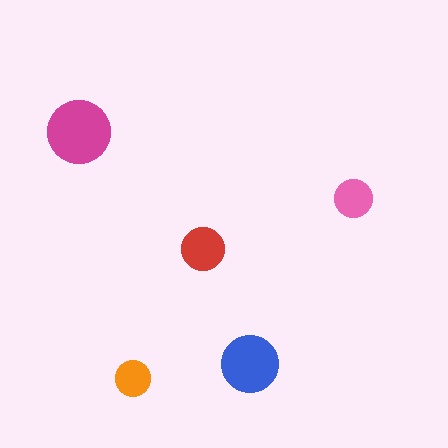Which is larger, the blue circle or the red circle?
The blue one.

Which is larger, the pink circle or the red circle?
The red one.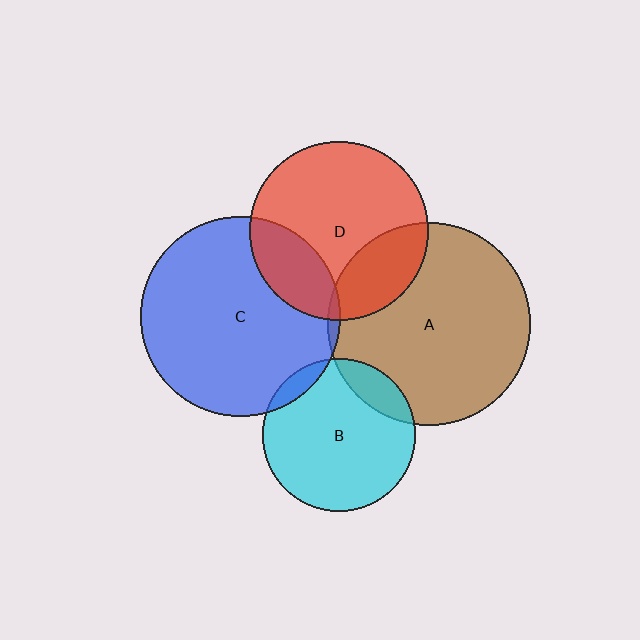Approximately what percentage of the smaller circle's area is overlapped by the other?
Approximately 25%.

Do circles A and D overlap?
Yes.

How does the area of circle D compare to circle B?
Approximately 1.4 times.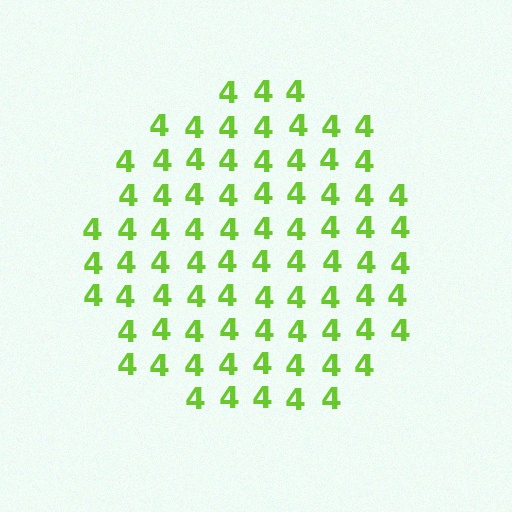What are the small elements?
The small elements are digit 4's.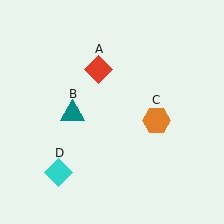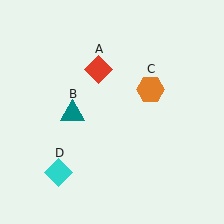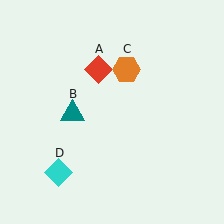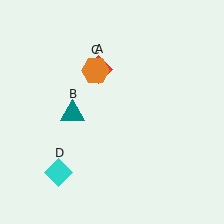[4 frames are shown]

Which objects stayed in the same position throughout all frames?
Red diamond (object A) and teal triangle (object B) and cyan diamond (object D) remained stationary.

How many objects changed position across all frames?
1 object changed position: orange hexagon (object C).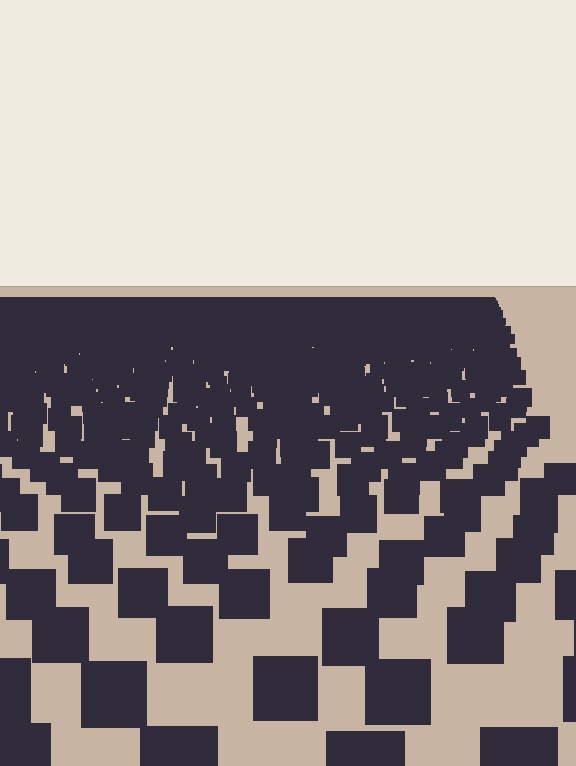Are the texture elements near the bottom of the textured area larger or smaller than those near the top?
Larger. Near the bottom, elements are closer to the viewer and appear at a bigger on-screen size.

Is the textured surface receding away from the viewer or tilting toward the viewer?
The surface is receding away from the viewer. Texture elements get smaller and denser toward the top.